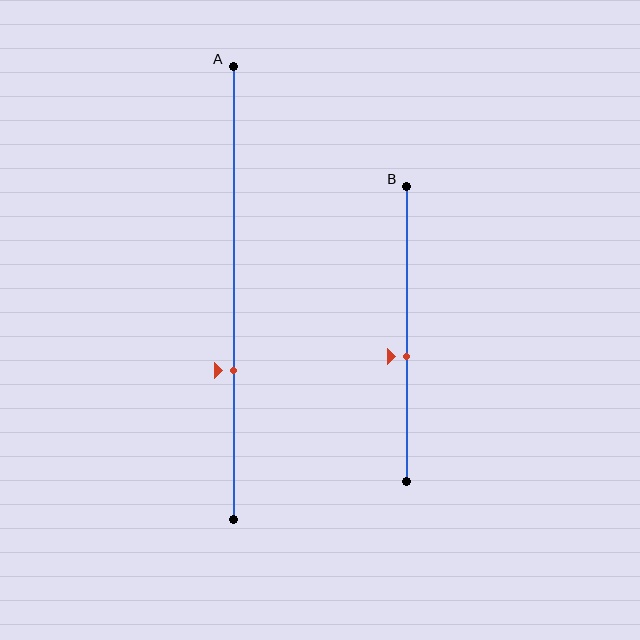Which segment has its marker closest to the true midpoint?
Segment B has its marker closest to the true midpoint.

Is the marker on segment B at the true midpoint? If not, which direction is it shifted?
No, the marker on segment B is shifted downward by about 8% of the segment length.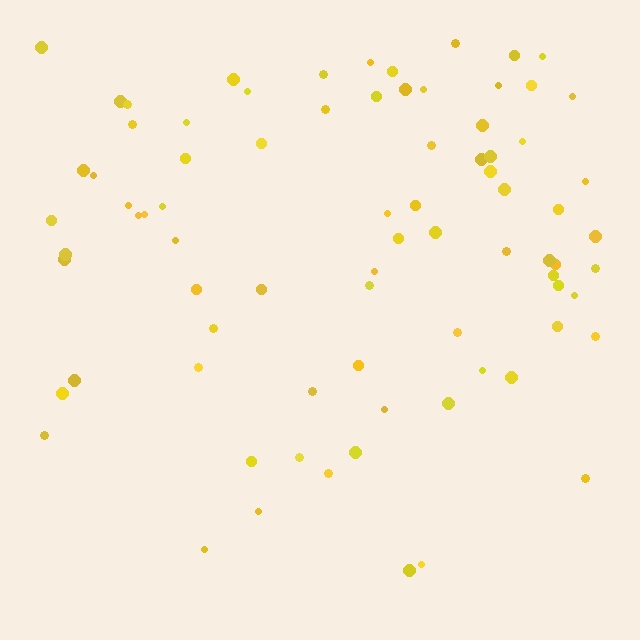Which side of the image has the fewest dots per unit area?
The bottom.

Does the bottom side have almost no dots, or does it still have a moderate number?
Still a moderate number, just noticeably fewer than the top.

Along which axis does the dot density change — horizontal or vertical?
Vertical.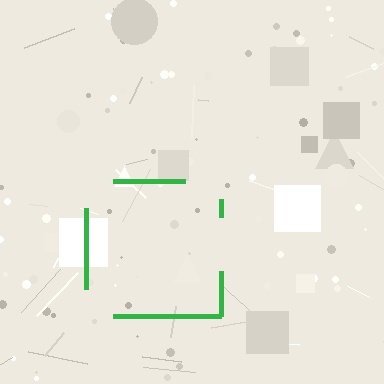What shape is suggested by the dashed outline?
The dashed outline suggests a square.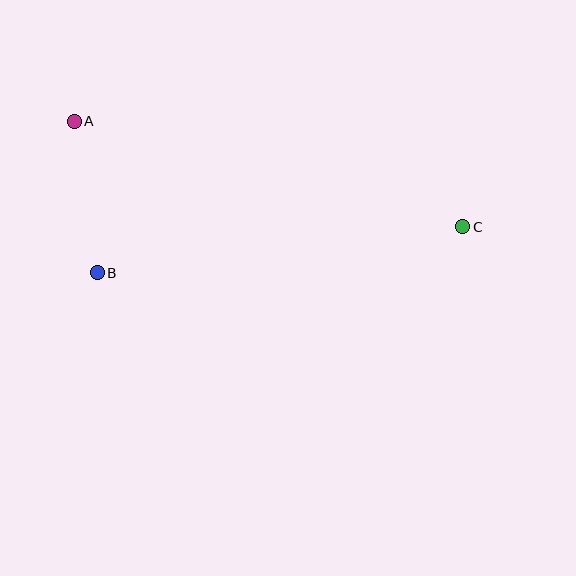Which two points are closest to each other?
Points A and B are closest to each other.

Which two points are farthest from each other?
Points A and C are farthest from each other.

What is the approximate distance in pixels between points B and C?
The distance between B and C is approximately 368 pixels.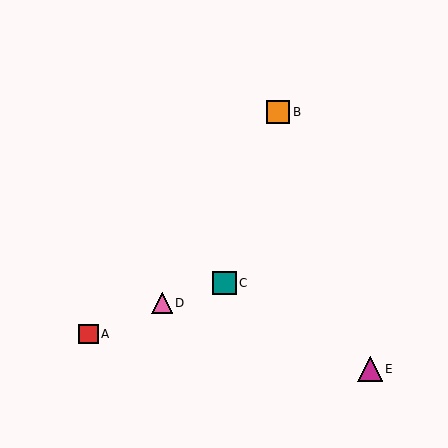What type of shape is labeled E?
Shape E is a magenta triangle.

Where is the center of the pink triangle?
The center of the pink triangle is at (162, 303).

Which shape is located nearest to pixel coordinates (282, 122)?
The orange square (labeled B) at (278, 112) is nearest to that location.